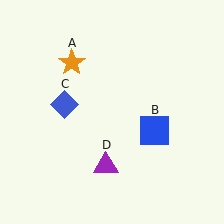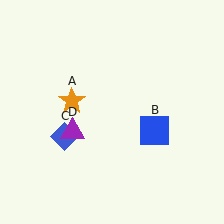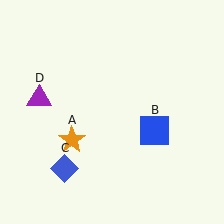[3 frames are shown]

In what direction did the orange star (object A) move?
The orange star (object A) moved down.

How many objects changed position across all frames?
3 objects changed position: orange star (object A), blue diamond (object C), purple triangle (object D).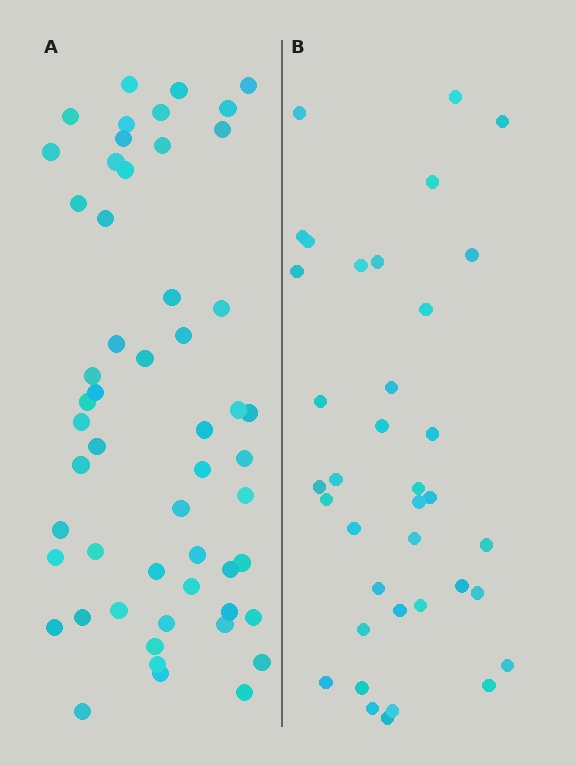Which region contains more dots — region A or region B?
Region A (the left region) has more dots.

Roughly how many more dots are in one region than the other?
Region A has approximately 15 more dots than region B.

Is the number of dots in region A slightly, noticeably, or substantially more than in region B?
Region A has substantially more. The ratio is roughly 1.5 to 1.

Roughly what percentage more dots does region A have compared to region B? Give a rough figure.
About 45% more.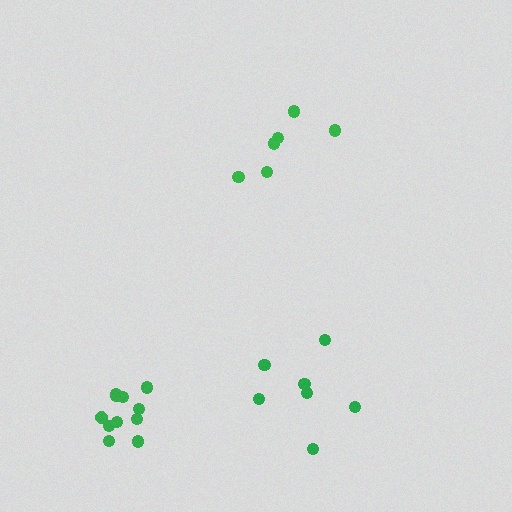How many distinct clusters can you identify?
There are 3 distinct clusters.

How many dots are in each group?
Group 1: 7 dots, Group 2: 11 dots, Group 3: 6 dots (24 total).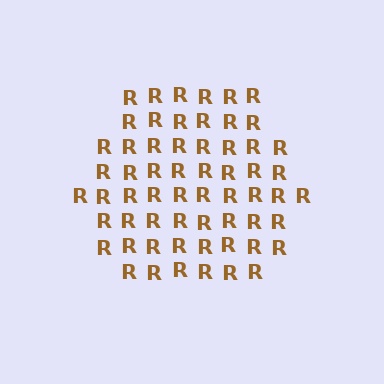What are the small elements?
The small elements are letter R's.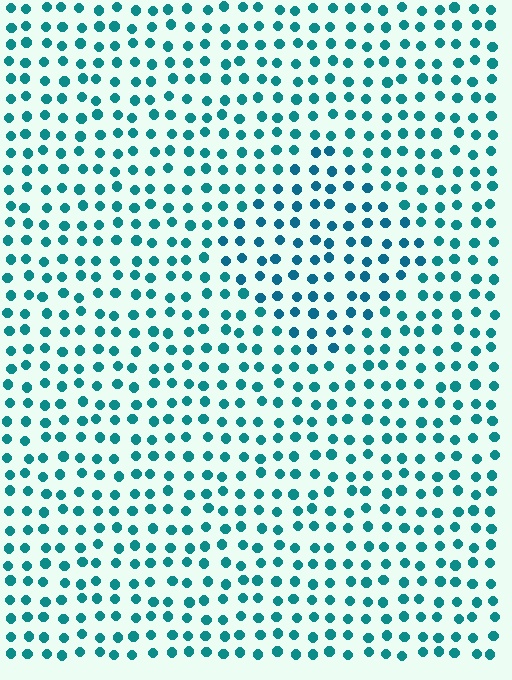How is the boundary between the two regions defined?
The boundary is defined purely by a slight shift in hue (about 17 degrees). Spacing, size, and orientation are identical on both sides.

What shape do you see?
I see a diamond.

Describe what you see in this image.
The image is filled with small teal elements in a uniform arrangement. A diamond-shaped region is visible where the elements are tinted to a slightly different hue, forming a subtle color boundary.